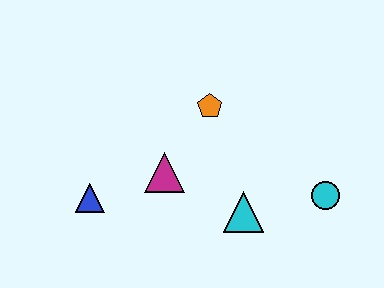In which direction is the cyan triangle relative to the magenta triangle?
The cyan triangle is to the right of the magenta triangle.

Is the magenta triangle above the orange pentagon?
No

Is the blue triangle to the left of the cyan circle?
Yes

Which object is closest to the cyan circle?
The cyan triangle is closest to the cyan circle.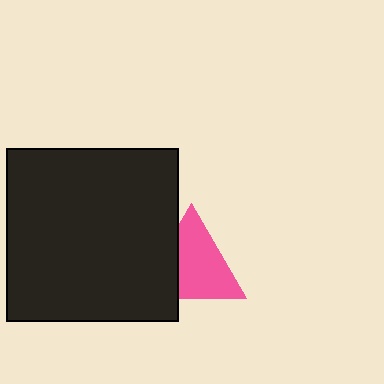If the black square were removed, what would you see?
You would see the complete pink triangle.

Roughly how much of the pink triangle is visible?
Most of it is visible (roughly 69%).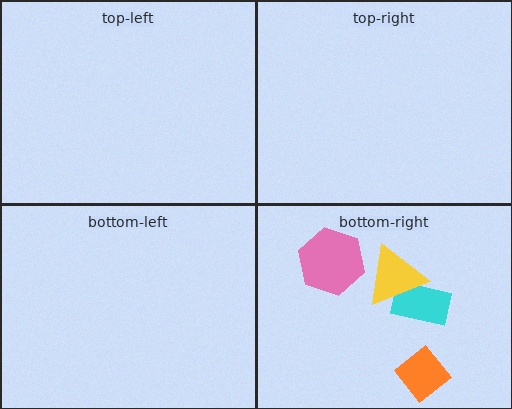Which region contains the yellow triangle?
The bottom-right region.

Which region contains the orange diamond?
The bottom-right region.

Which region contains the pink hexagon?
The bottom-right region.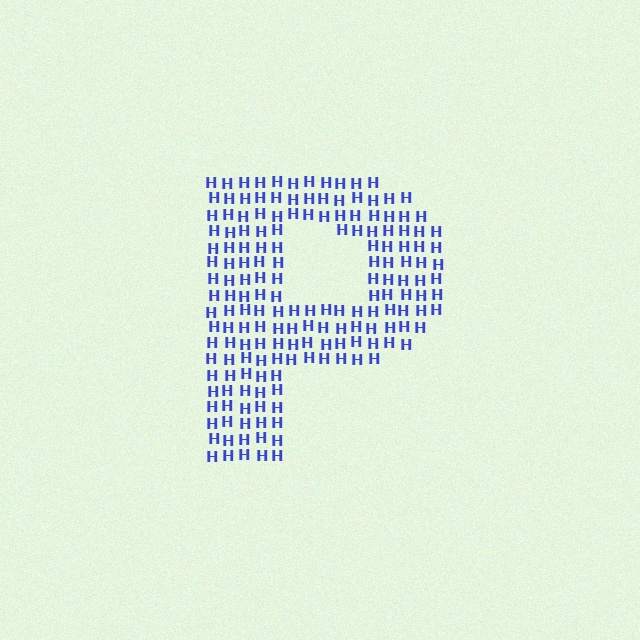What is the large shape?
The large shape is the letter P.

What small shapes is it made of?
It is made of small letter H's.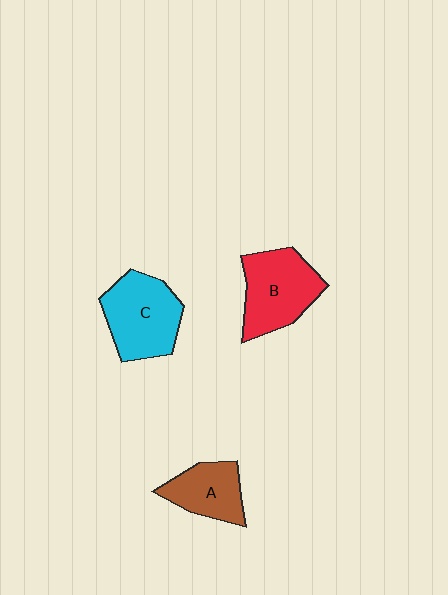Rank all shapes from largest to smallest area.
From largest to smallest: C (cyan), B (red), A (brown).